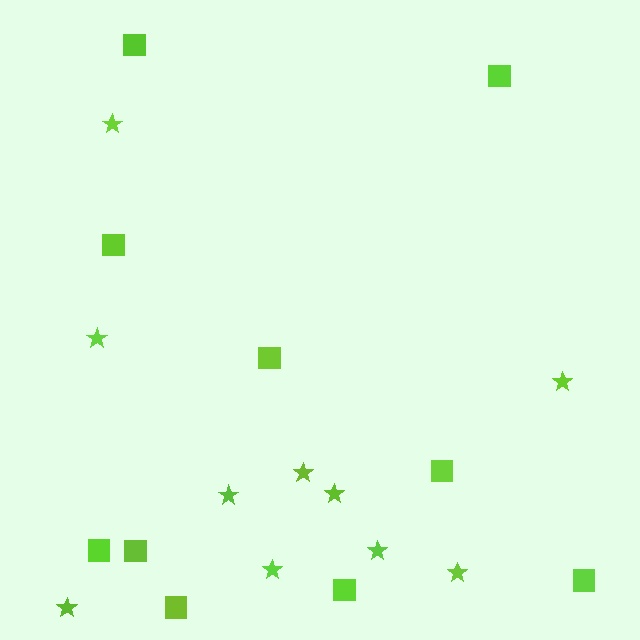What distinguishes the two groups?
There are 2 groups: one group of squares (10) and one group of stars (10).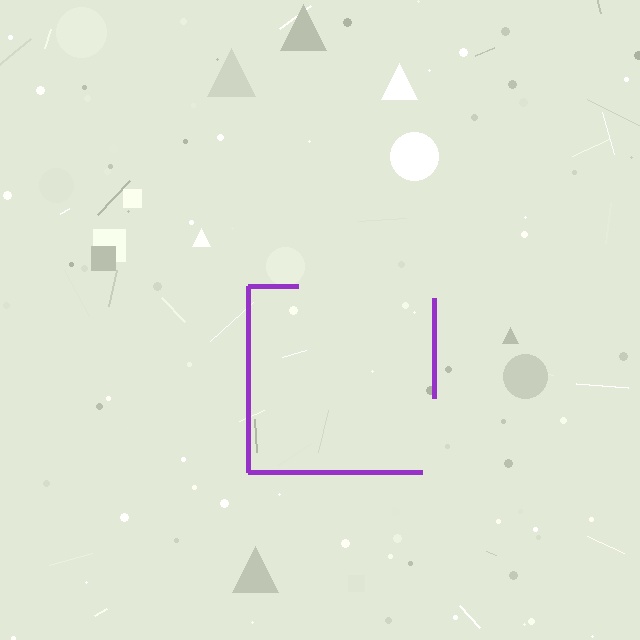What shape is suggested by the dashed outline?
The dashed outline suggests a square.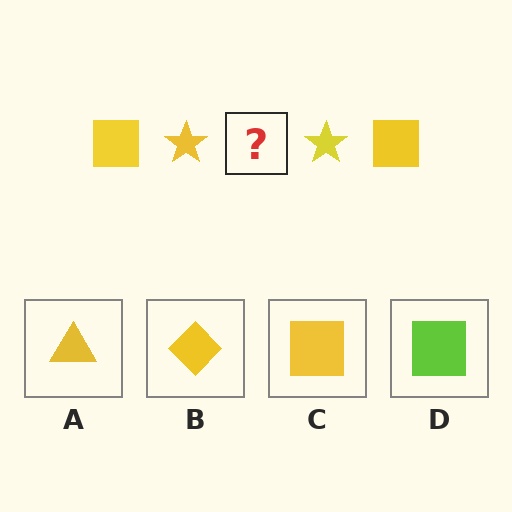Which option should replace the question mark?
Option C.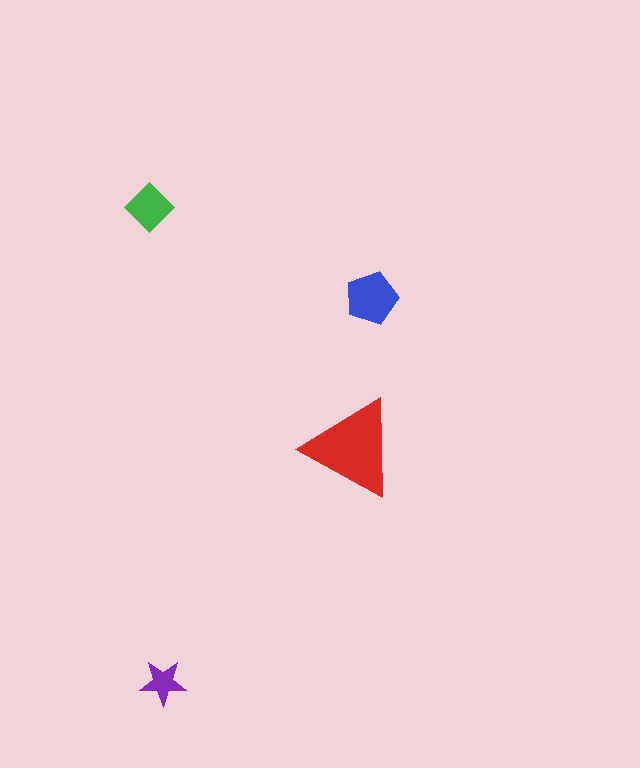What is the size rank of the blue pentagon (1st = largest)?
2nd.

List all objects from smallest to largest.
The purple star, the green diamond, the blue pentagon, the red triangle.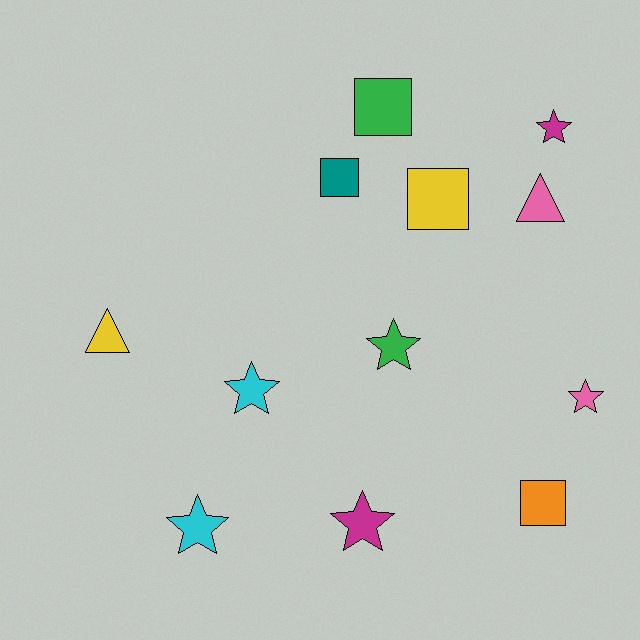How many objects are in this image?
There are 12 objects.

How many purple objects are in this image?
There are no purple objects.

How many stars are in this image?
There are 6 stars.